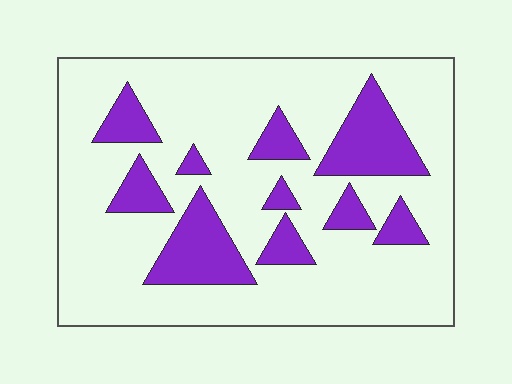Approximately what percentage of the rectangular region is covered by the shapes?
Approximately 20%.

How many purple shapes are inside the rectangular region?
10.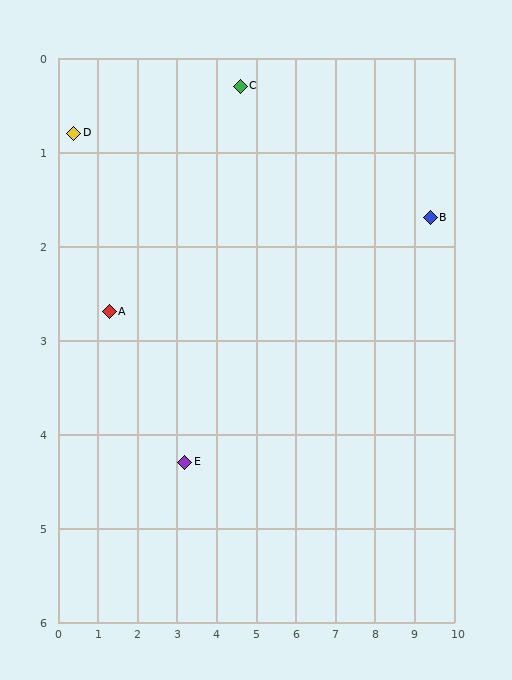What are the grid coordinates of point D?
Point D is at approximately (0.4, 0.8).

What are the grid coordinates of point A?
Point A is at approximately (1.3, 2.7).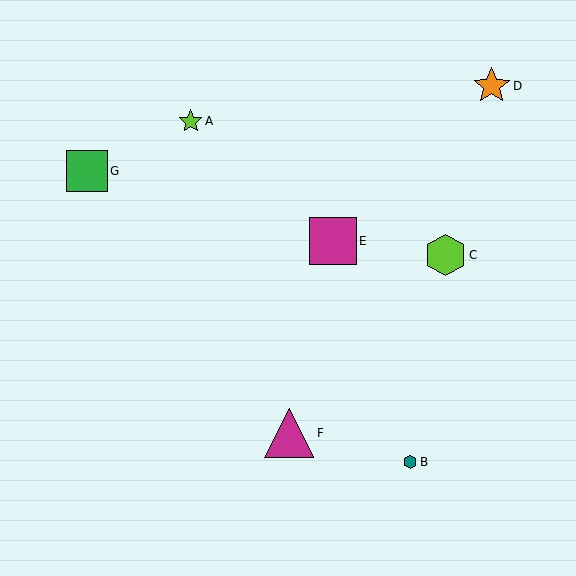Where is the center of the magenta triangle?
The center of the magenta triangle is at (289, 433).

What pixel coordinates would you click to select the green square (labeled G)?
Click at (87, 171) to select the green square G.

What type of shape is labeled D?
Shape D is an orange star.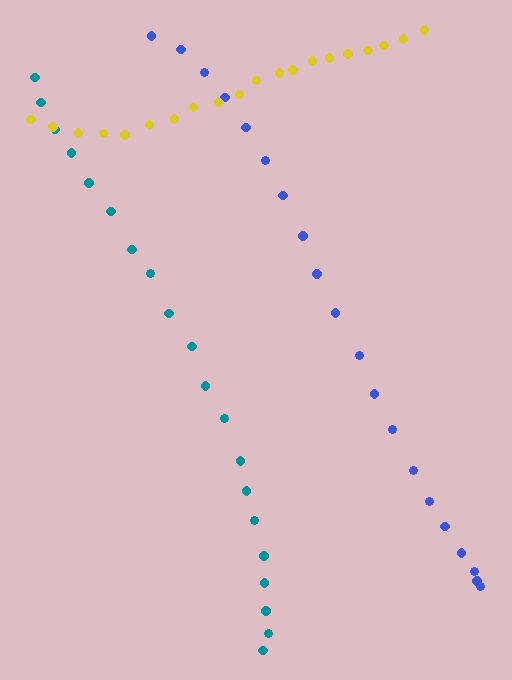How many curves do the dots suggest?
There are 3 distinct paths.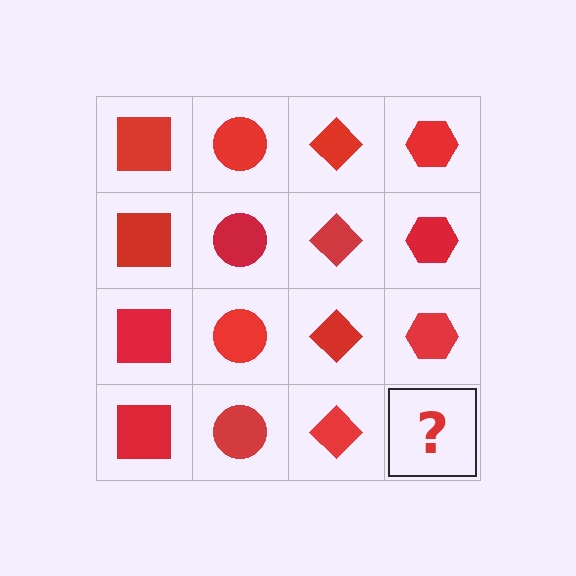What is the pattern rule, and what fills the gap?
The rule is that each column has a consistent shape. The gap should be filled with a red hexagon.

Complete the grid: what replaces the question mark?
The question mark should be replaced with a red hexagon.